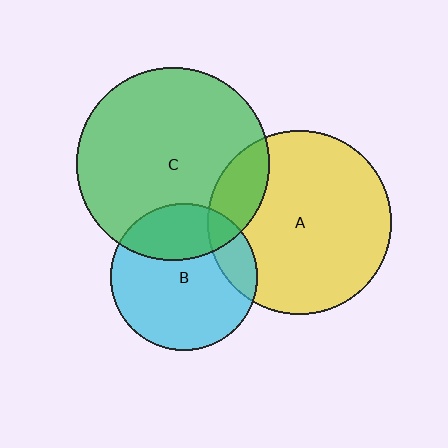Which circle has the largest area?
Circle C (green).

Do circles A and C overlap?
Yes.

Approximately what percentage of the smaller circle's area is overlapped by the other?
Approximately 15%.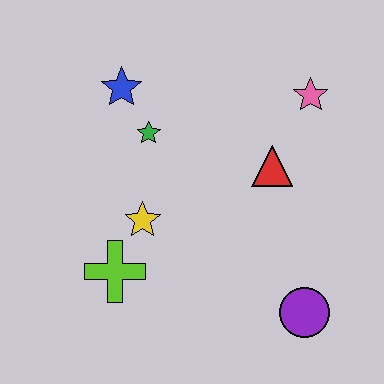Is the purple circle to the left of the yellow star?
No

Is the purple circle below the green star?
Yes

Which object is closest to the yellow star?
The lime cross is closest to the yellow star.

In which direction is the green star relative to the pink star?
The green star is to the left of the pink star.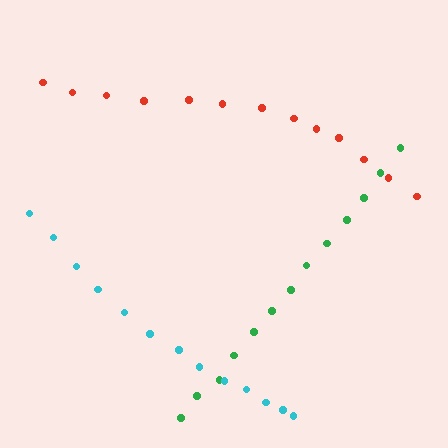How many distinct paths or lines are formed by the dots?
There are 3 distinct paths.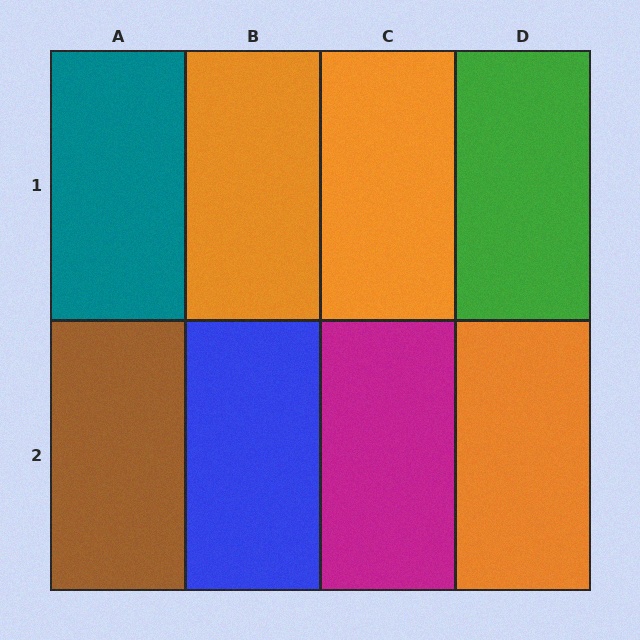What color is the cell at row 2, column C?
Magenta.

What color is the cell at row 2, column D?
Orange.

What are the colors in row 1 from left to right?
Teal, orange, orange, green.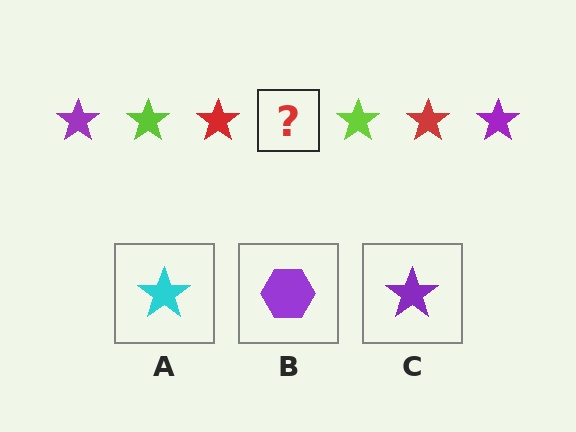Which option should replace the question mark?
Option C.